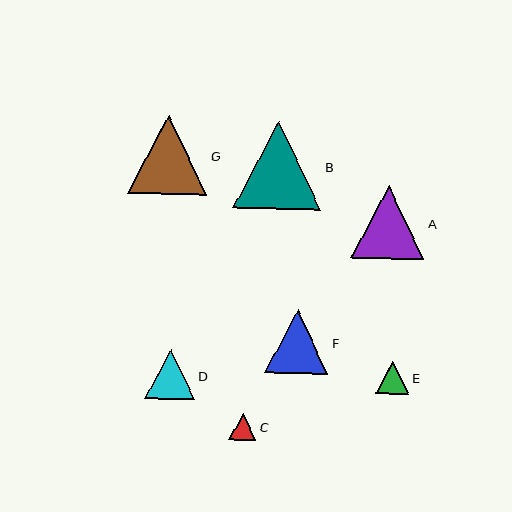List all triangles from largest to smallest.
From largest to smallest: B, G, A, F, D, E, C.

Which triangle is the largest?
Triangle B is the largest with a size of approximately 88 pixels.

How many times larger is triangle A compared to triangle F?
Triangle A is approximately 1.2 times the size of triangle F.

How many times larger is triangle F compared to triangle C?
Triangle F is approximately 2.4 times the size of triangle C.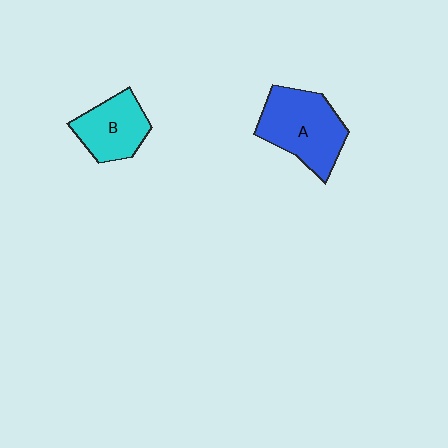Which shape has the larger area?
Shape A (blue).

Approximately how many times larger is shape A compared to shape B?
Approximately 1.4 times.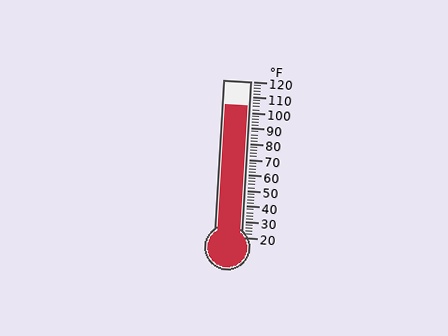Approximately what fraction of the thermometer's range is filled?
The thermometer is filled to approximately 85% of its range.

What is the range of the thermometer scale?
The thermometer scale ranges from 20°F to 120°F.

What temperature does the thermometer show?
The thermometer shows approximately 104°F.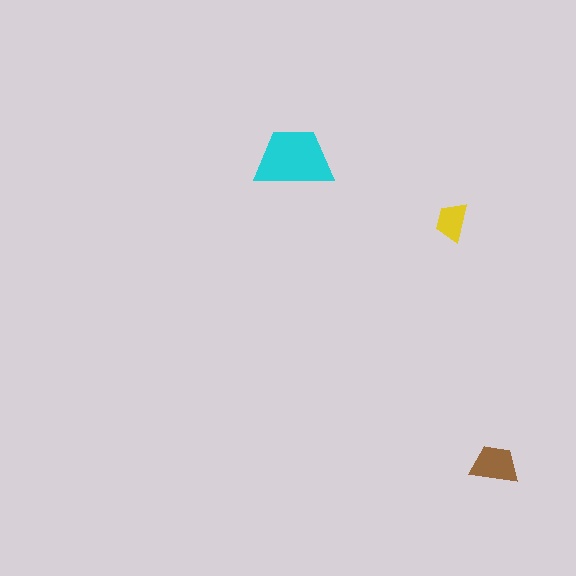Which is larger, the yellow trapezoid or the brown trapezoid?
The brown one.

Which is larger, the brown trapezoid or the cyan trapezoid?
The cyan one.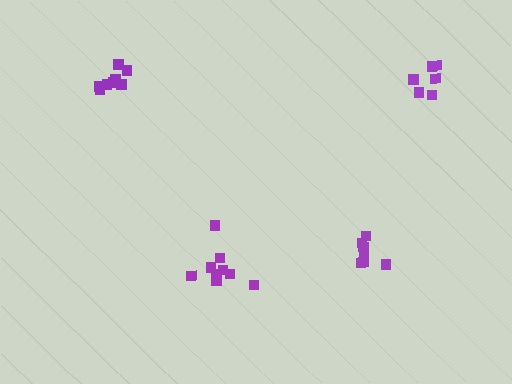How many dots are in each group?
Group 1: 7 dots, Group 2: 9 dots, Group 3: 6 dots, Group 4: 8 dots (30 total).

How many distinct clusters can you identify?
There are 4 distinct clusters.